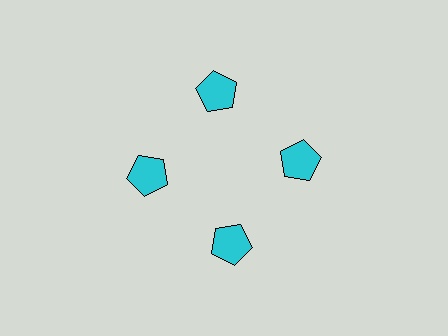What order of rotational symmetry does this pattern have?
This pattern has 4-fold rotational symmetry.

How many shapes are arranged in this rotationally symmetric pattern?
There are 4 shapes, arranged in 4 groups of 1.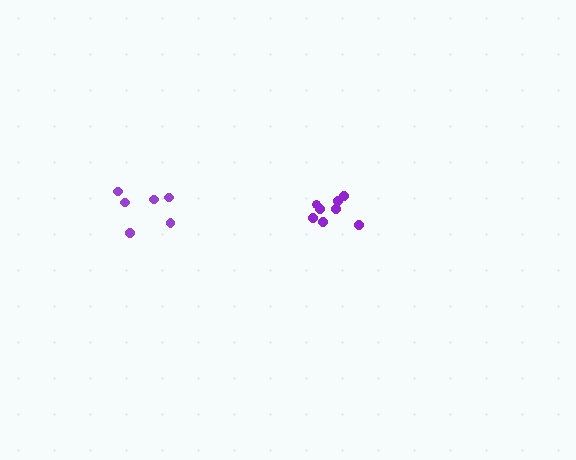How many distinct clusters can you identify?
There are 2 distinct clusters.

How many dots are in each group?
Group 1: 8 dots, Group 2: 6 dots (14 total).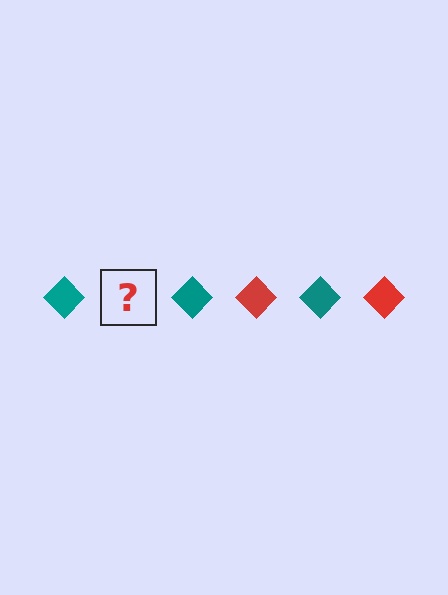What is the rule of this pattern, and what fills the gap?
The rule is that the pattern cycles through teal, red diamonds. The gap should be filled with a red diamond.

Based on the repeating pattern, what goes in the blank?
The blank should be a red diamond.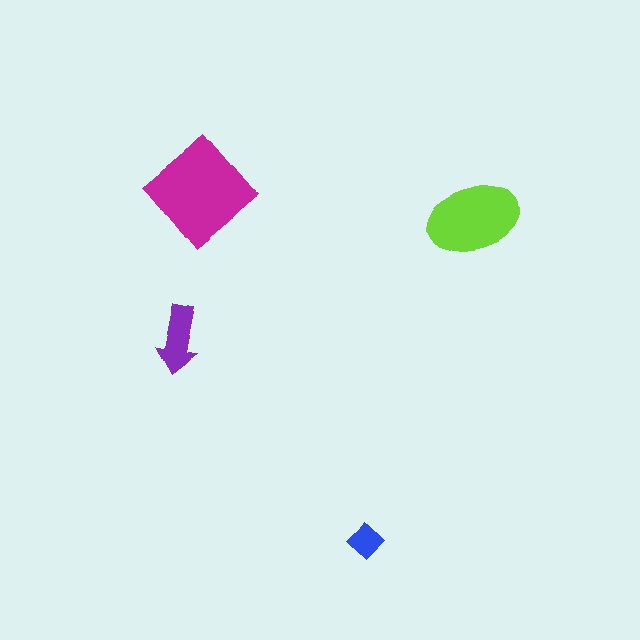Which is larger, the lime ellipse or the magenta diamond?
The magenta diamond.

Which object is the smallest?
The blue diamond.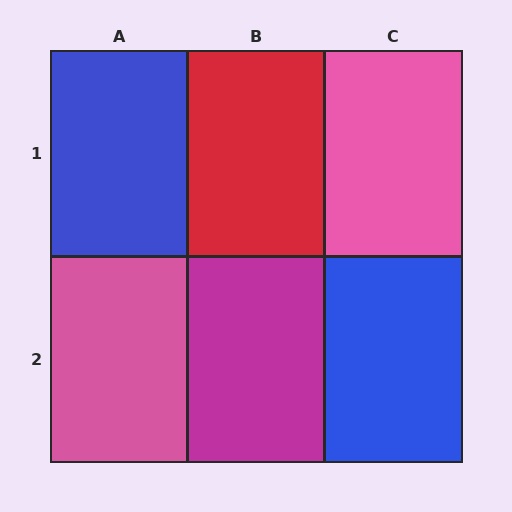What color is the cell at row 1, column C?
Pink.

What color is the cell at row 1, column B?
Red.